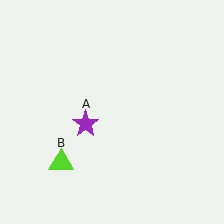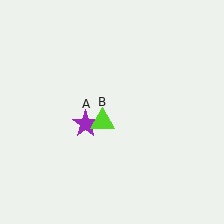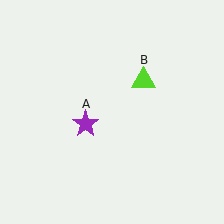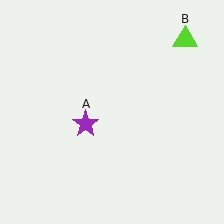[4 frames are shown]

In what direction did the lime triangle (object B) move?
The lime triangle (object B) moved up and to the right.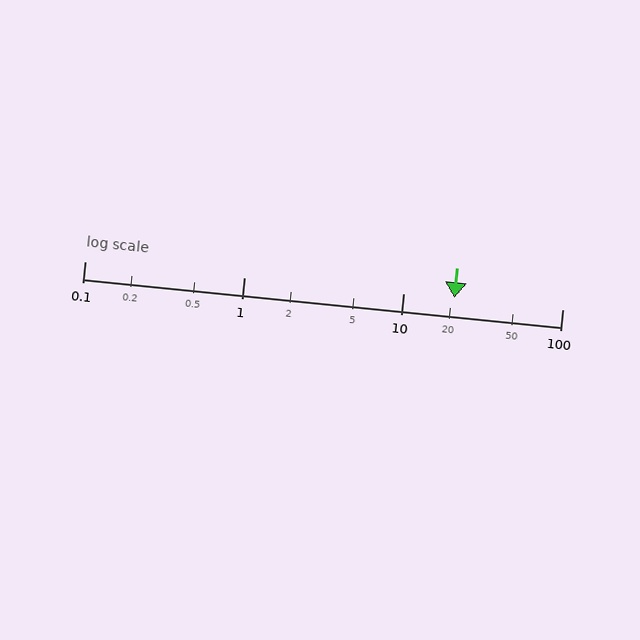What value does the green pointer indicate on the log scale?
The pointer indicates approximately 21.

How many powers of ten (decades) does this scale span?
The scale spans 3 decades, from 0.1 to 100.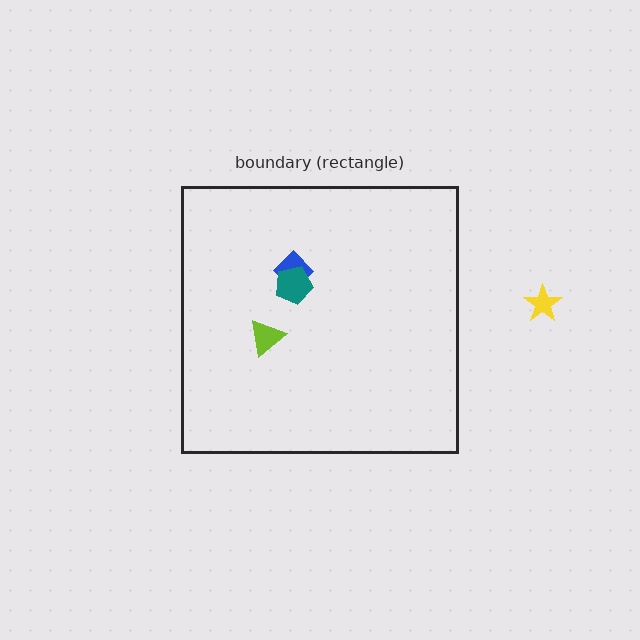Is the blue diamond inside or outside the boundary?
Inside.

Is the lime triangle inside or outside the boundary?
Inside.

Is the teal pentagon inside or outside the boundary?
Inside.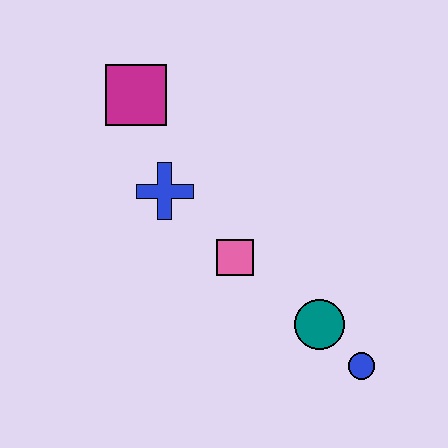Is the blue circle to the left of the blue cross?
No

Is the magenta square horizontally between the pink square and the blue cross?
No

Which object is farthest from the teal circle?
The magenta square is farthest from the teal circle.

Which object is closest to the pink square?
The blue cross is closest to the pink square.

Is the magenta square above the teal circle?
Yes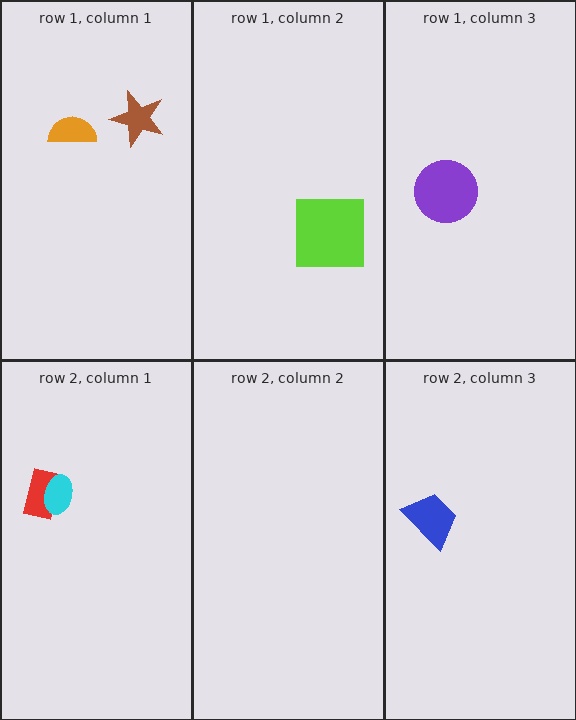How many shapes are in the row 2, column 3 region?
1.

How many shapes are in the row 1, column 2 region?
1.